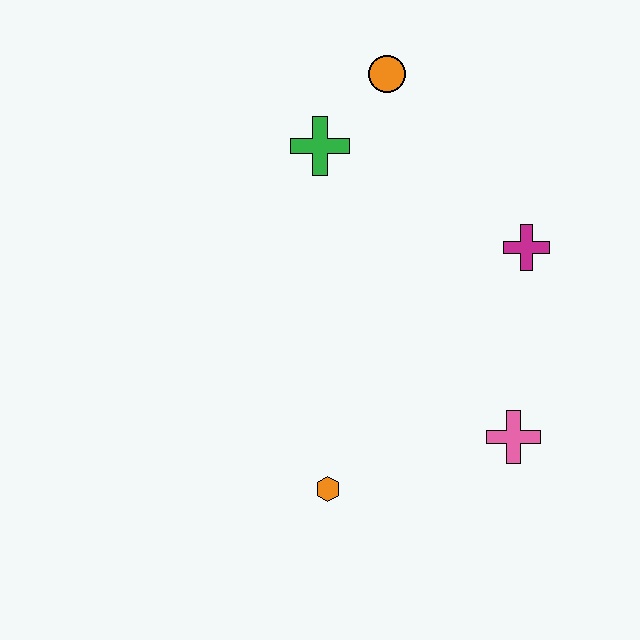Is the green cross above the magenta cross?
Yes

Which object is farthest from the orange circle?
The orange hexagon is farthest from the orange circle.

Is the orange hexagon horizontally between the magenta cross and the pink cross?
No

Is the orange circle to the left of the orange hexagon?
No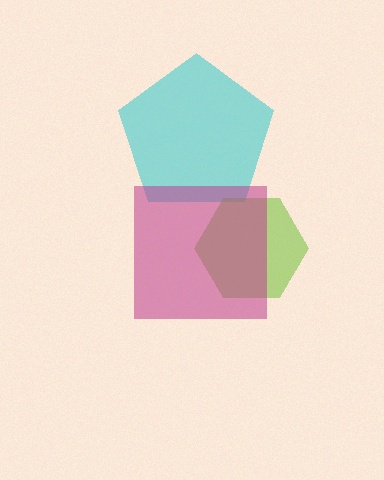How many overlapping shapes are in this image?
There are 3 overlapping shapes in the image.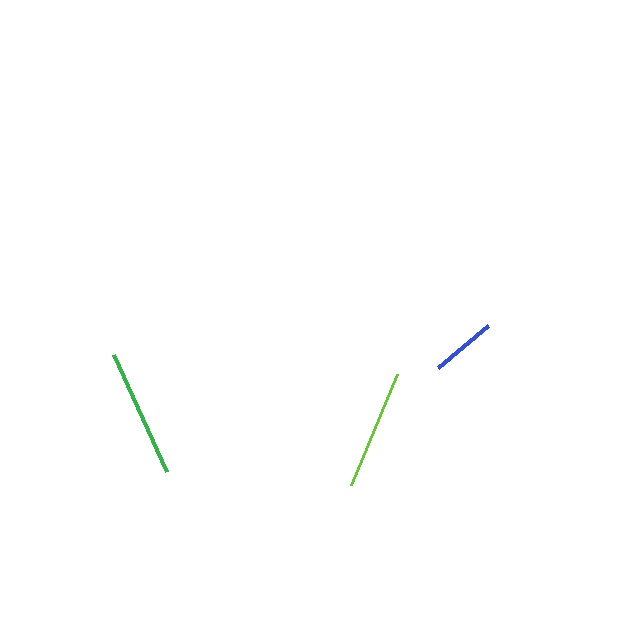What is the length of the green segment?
The green segment is approximately 128 pixels long.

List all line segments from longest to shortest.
From longest to shortest: green, lime, blue.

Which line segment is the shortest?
The blue line is the shortest at approximately 65 pixels.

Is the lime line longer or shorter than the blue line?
The lime line is longer than the blue line.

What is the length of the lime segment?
The lime segment is approximately 120 pixels long.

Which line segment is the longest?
The green line is the longest at approximately 128 pixels.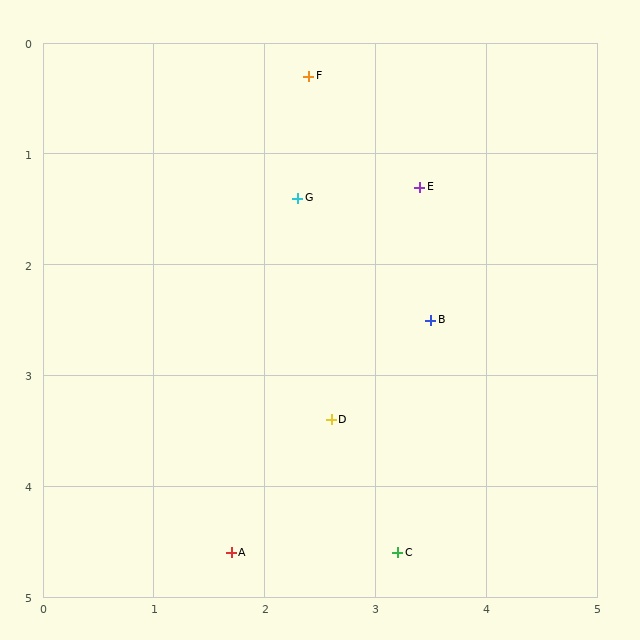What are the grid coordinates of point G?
Point G is at approximately (2.3, 1.4).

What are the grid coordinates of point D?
Point D is at approximately (2.6, 3.4).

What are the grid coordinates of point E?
Point E is at approximately (3.4, 1.3).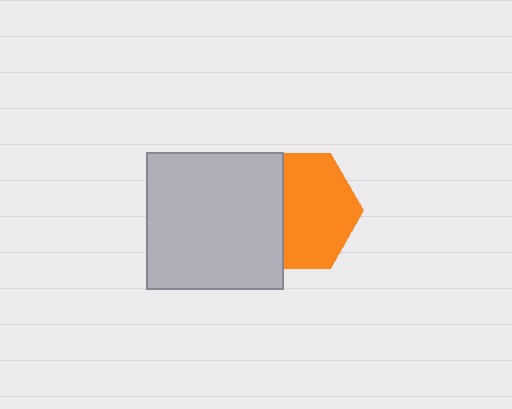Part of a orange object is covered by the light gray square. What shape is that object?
It is a hexagon.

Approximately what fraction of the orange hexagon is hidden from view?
Roughly 37% of the orange hexagon is hidden behind the light gray square.